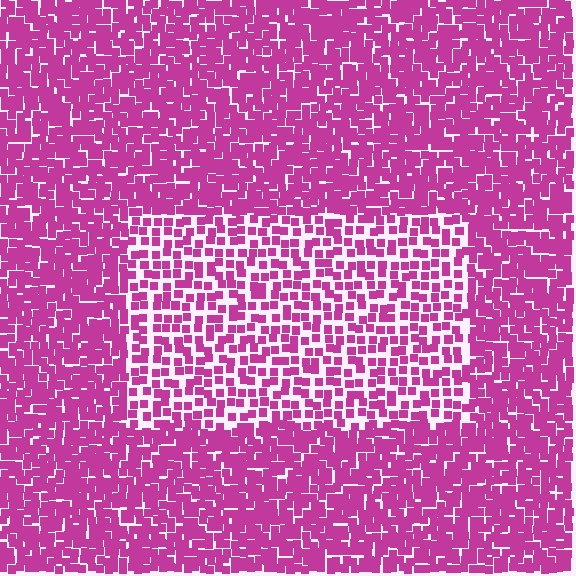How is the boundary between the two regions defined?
The boundary is defined by a change in element density (approximately 1.8x ratio). All elements are the same color, size, and shape.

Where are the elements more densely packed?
The elements are more densely packed outside the rectangle boundary.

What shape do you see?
I see a rectangle.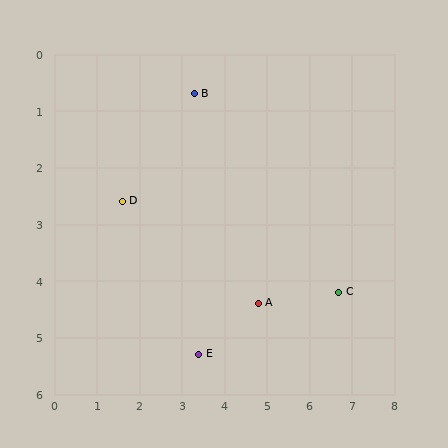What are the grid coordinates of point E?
Point E is at approximately (3.4, 5.3).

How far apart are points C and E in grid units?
Points C and E are about 3.5 grid units apart.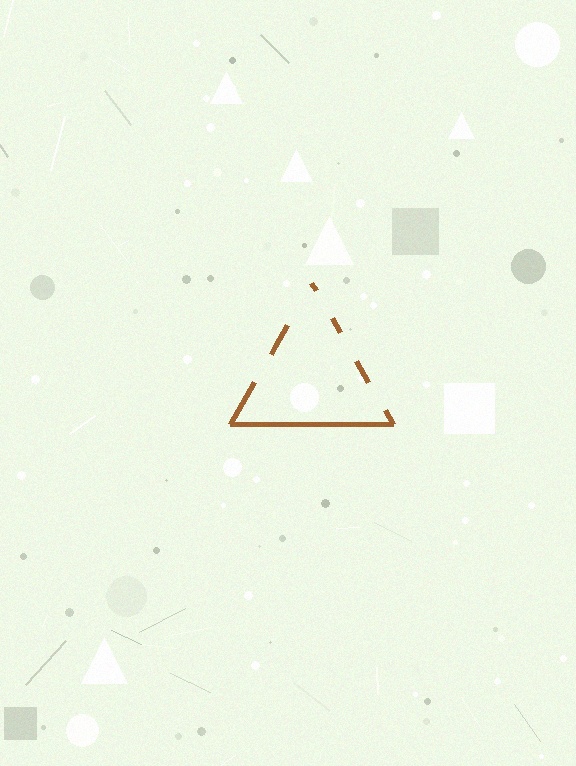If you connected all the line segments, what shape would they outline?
They would outline a triangle.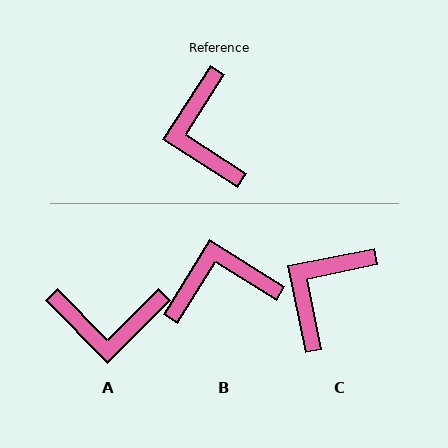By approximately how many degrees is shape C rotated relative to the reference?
Approximately 46 degrees clockwise.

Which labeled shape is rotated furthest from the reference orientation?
B, about 89 degrees away.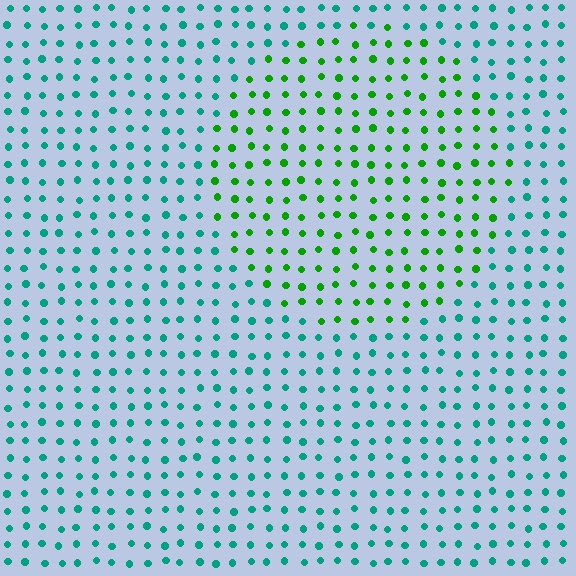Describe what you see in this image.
The image is filled with small teal elements in a uniform arrangement. A circle-shaped region is visible where the elements are tinted to a slightly different hue, forming a subtle color boundary.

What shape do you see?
I see a circle.